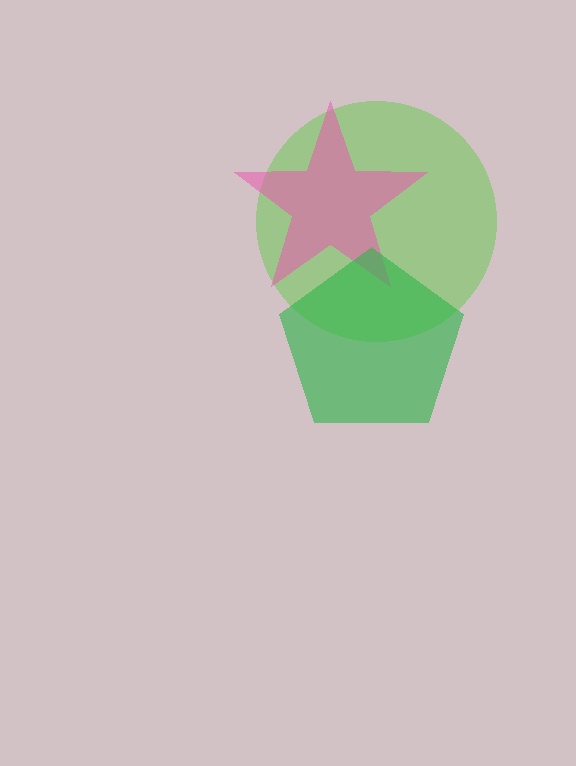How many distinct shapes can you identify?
There are 3 distinct shapes: a lime circle, a pink star, a green pentagon.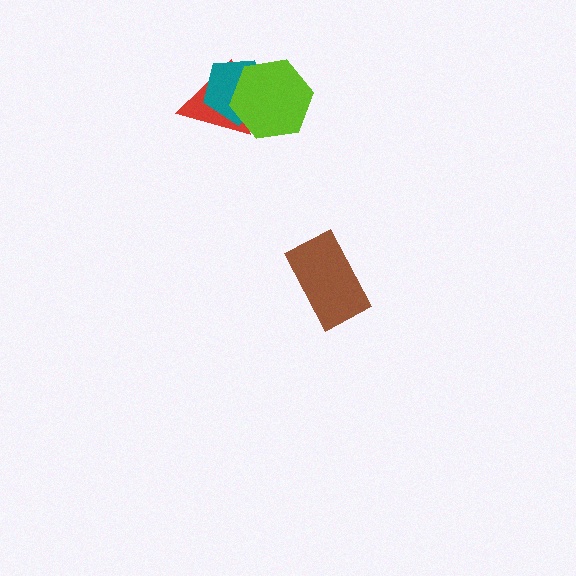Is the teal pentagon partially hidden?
Yes, it is partially covered by another shape.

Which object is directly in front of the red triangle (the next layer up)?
The teal pentagon is directly in front of the red triangle.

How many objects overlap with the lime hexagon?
2 objects overlap with the lime hexagon.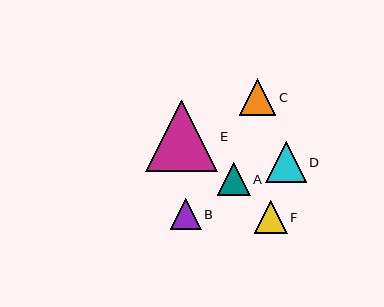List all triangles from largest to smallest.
From largest to smallest: E, D, C, A, F, B.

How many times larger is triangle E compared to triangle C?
Triangle E is approximately 1.9 times the size of triangle C.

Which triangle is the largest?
Triangle E is the largest with a size of approximately 71 pixels.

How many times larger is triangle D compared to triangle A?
Triangle D is approximately 1.2 times the size of triangle A.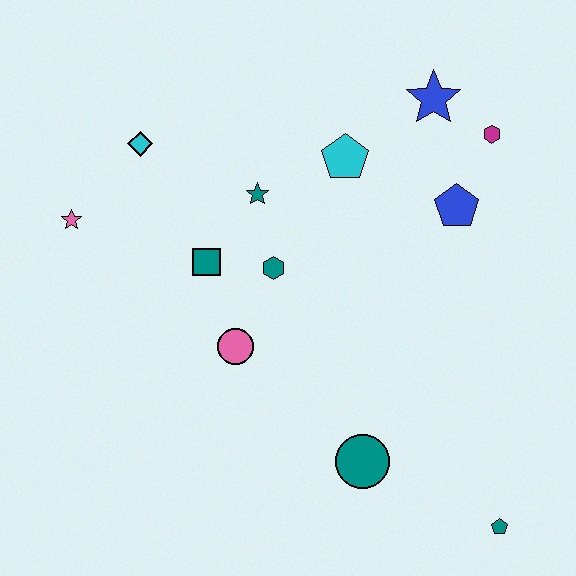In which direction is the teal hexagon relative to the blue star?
The teal hexagon is below the blue star.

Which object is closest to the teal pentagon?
The teal circle is closest to the teal pentagon.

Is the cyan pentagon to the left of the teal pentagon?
Yes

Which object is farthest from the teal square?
The teal pentagon is farthest from the teal square.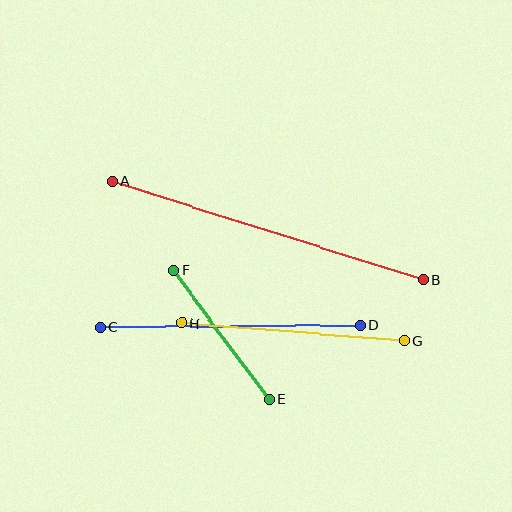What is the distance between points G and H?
The distance is approximately 223 pixels.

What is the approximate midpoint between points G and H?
The midpoint is at approximately (293, 332) pixels.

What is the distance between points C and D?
The distance is approximately 260 pixels.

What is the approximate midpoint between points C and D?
The midpoint is at approximately (231, 326) pixels.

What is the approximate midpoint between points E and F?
The midpoint is at approximately (221, 335) pixels.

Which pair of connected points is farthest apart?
Points A and B are farthest apart.